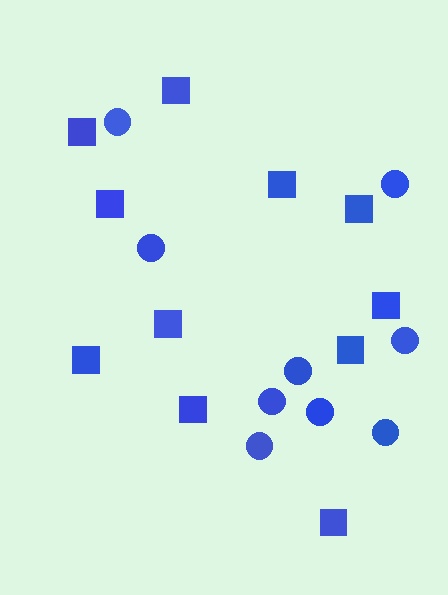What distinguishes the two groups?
There are 2 groups: one group of circles (9) and one group of squares (11).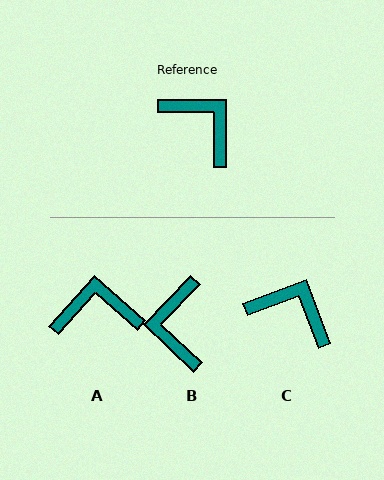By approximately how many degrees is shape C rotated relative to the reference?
Approximately 21 degrees counter-clockwise.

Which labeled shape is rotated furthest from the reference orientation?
B, about 136 degrees away.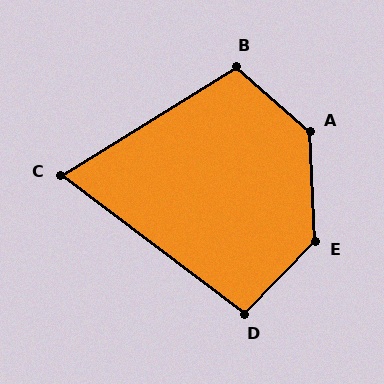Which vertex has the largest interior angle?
A, at approximately 134 degrees.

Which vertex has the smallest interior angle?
C, at approximately 69 degrees.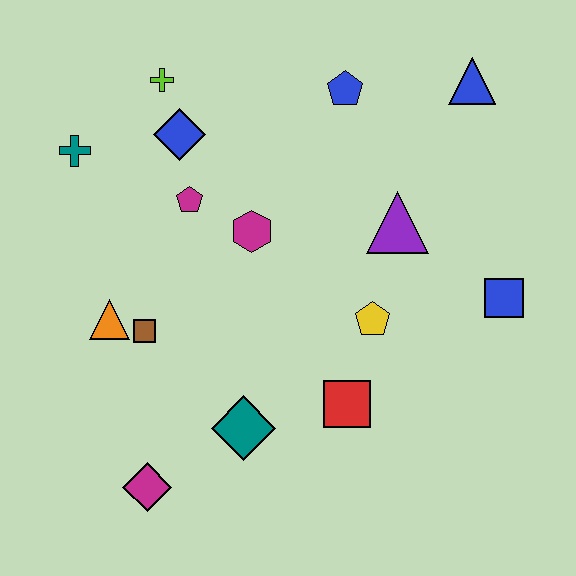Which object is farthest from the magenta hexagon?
The magenta diamond is farthest from the magenta hexagon.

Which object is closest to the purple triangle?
The yellow pentagon is closest to the purple triangle.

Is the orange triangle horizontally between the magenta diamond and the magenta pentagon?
No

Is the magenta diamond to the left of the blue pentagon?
Yes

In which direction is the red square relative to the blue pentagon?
The red square is below the blue pentagon.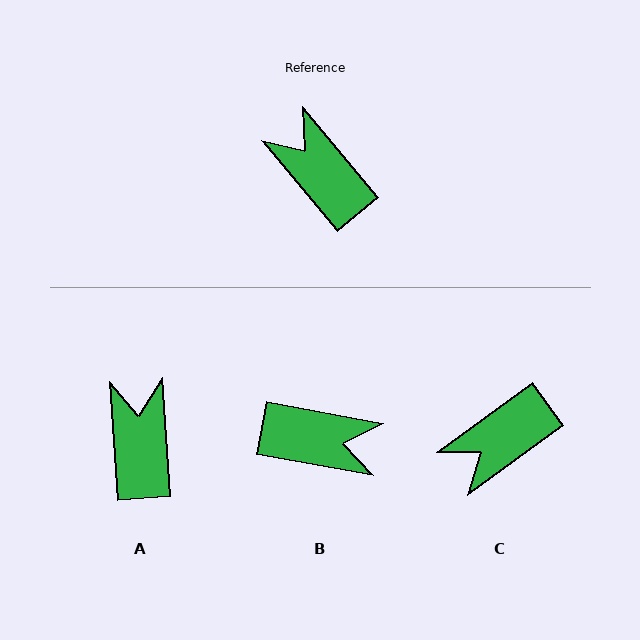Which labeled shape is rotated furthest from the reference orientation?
B, about 140 degrees away.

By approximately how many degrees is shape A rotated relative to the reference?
Approximately 36 degrees clockwise.